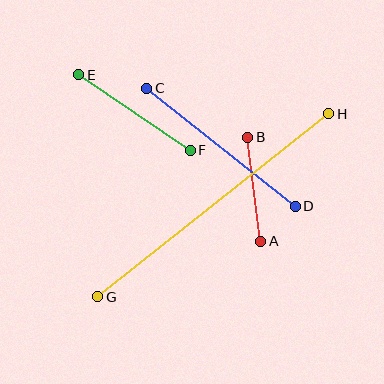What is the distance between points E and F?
The distance is approximately 135 pixels.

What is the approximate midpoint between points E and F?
The midpoint is at approximately (135, 112) pixels.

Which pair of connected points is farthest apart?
Points G and H are farthest apart.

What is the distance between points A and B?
The distance is approximately 105 pixels.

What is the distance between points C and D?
The distance is approximately 190 pixels.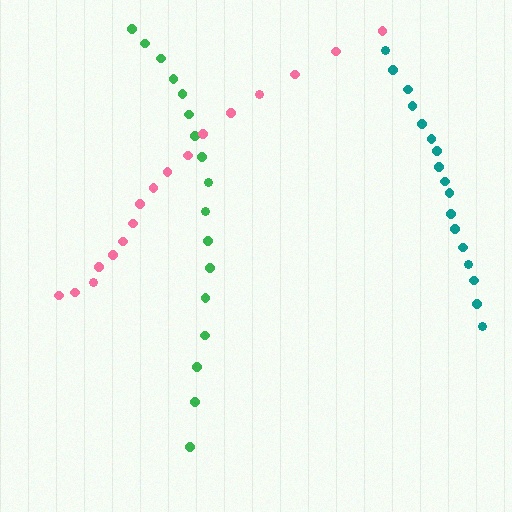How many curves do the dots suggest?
There are 3 distinct paths.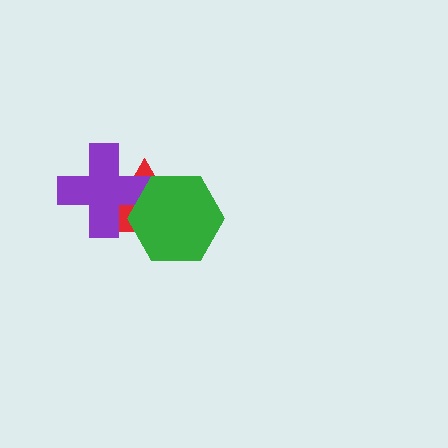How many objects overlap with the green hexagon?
2 objects overlap with the green hexagon.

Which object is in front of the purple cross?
The green hexagon is in front of the purple cross.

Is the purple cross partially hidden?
Yes, it is partially covered by another shape.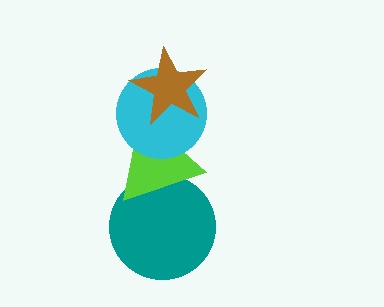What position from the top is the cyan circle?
The cyan circle is 2nd from the top.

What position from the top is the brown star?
The brown star is 1st from the top.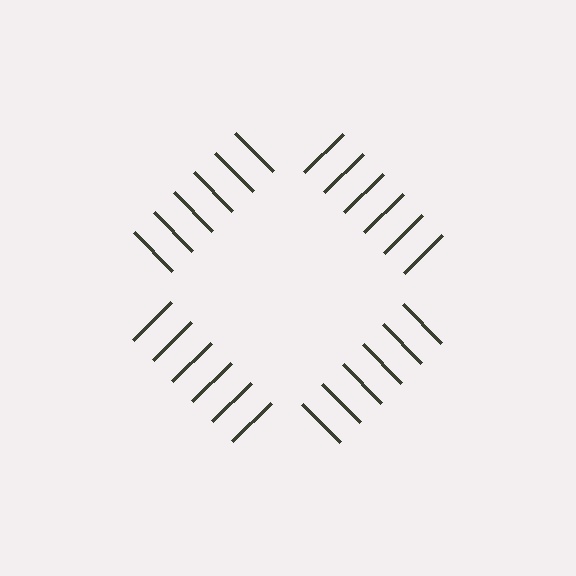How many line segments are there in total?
24 — 6 along each of the 4 edges.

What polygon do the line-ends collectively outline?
An illusory square — the line segments terminate on its edges but no continuous stroke is drawn.